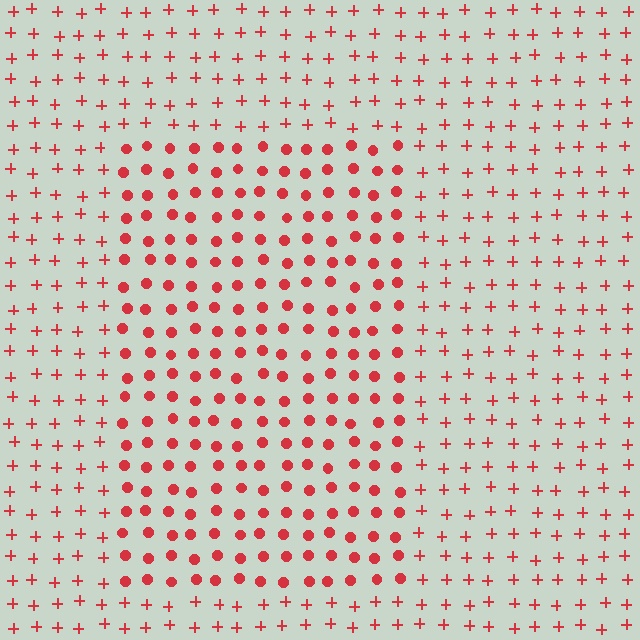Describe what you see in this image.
The image is filled with small red elements arranged in a uniform grid. A rectangle-shaped region contains circles, while the surrounding area contains plus signs. The boundary is defined purely by the change in element shape.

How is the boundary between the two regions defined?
The boundary is defined by a change in element shape: circles inside vs. plus signs outside. All elements share the same color and spacing.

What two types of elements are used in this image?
The image uses circles inside the rectangle region and plus signs outside it.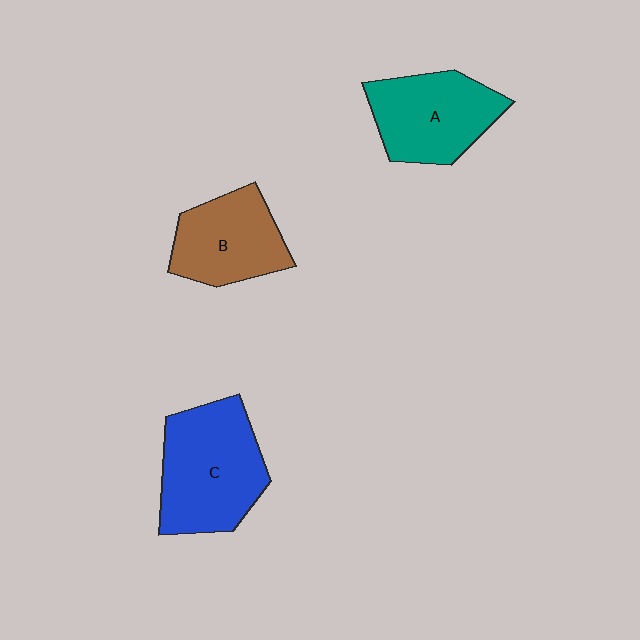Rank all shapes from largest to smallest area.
From largest to smallest: C (blue), A (teal), B (brown).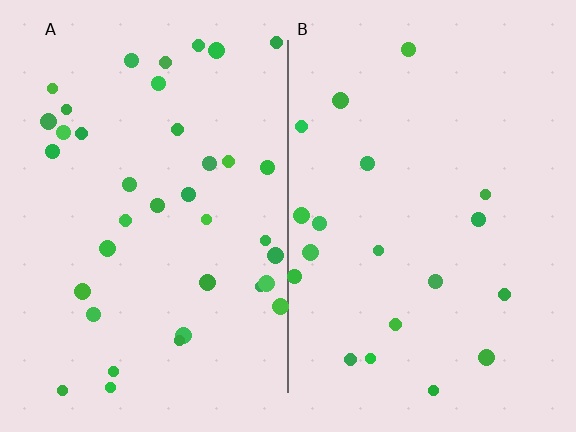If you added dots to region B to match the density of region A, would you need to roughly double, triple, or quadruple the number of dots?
Approximately double.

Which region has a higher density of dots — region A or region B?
A (the left).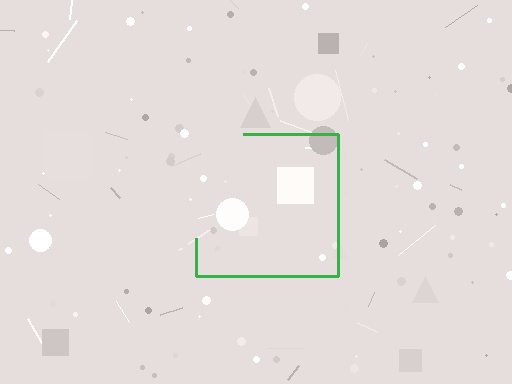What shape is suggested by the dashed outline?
The dashed outline suggests a square.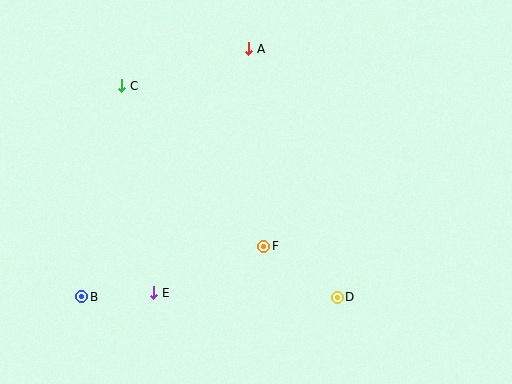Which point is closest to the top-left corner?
Point C is closest to the top-left corner.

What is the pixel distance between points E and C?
The distance between E and C is 209 pixels.